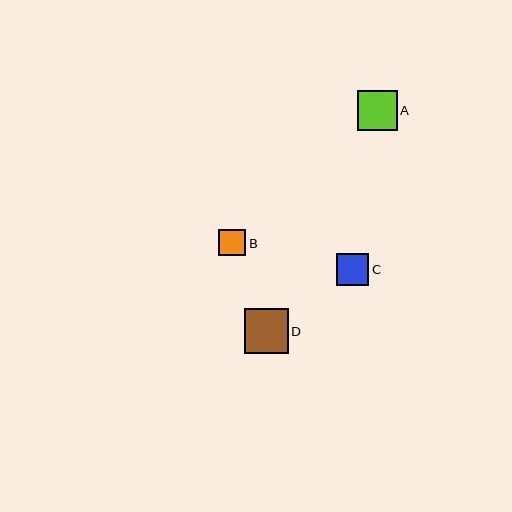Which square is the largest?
Square D is the largest with a size of approximately 44 pixels.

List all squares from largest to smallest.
From largest to smallest: D, A, C, B.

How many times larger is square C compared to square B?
Square C is approximately 1.2 times the size of square B.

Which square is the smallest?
Square B is the smallest with a size of approximately 27 pixels.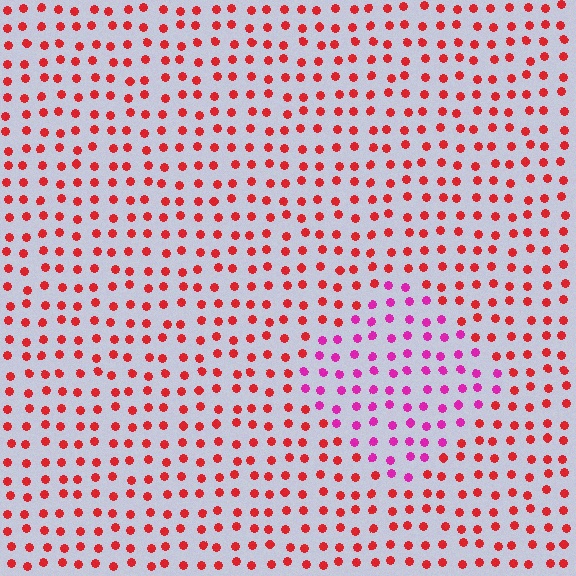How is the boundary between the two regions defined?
The boundary is defined purely by a slight shift in hue (about 43 degrees). Spacing, size, and orientation are identical on both sides.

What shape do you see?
I see a diamond.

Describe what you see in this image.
The image is filled with small red elements in a uniform arrangement. A diamond-shaped region is visible where the elements are tinted to a slightly different hue, forming a subtle color boundary.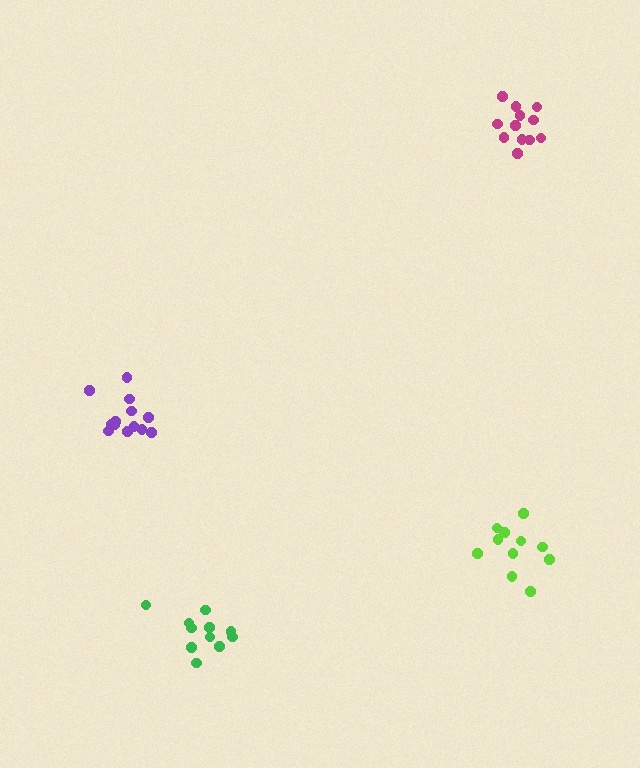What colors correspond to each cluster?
The clusters are colored: lime, magenta, purple, green.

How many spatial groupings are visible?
There are 4 spatial groupings.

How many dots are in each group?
Group 1: 11 dots, Group 2: 12 dots, Group 3: 13 dots, Group 4: 11 dots (47 total).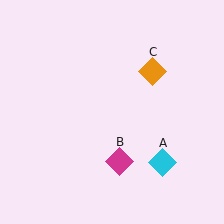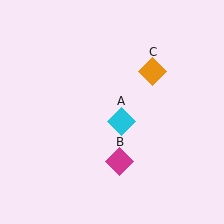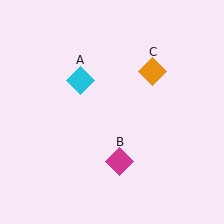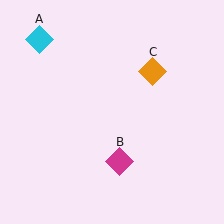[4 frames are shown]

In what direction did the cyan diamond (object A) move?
The cyan diamond (object A) moved up and to the left.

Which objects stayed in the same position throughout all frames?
Magenta diamond (object B) and orange diamond (object C) remained stationary.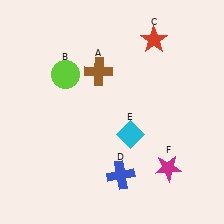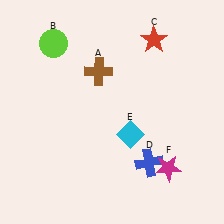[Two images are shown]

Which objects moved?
The objects that moved are: the lime circle (B), the blue cross (D).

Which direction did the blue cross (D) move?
The blue cross (D) moved right.